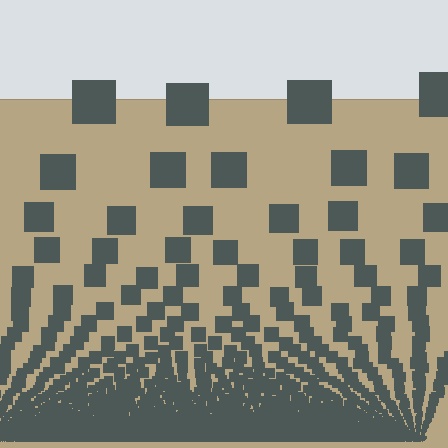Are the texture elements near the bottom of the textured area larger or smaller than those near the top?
Smaller. The gradient is inverted — elements near the bottom are smaller and denser.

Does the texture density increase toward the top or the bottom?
Density increases toward the bottom.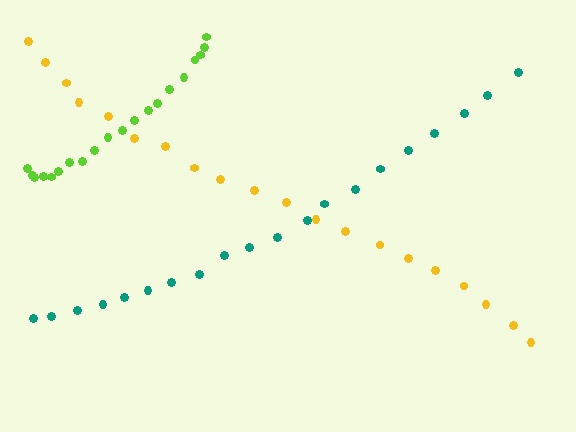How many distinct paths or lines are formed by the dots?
There are 3 distinct paths.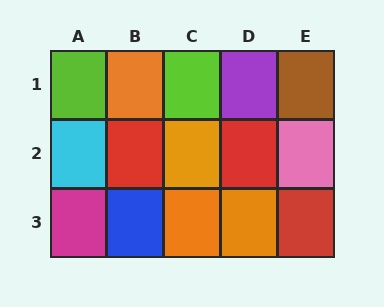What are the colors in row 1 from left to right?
Lime, orange, lime, purple, brown.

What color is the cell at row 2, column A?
Cyan.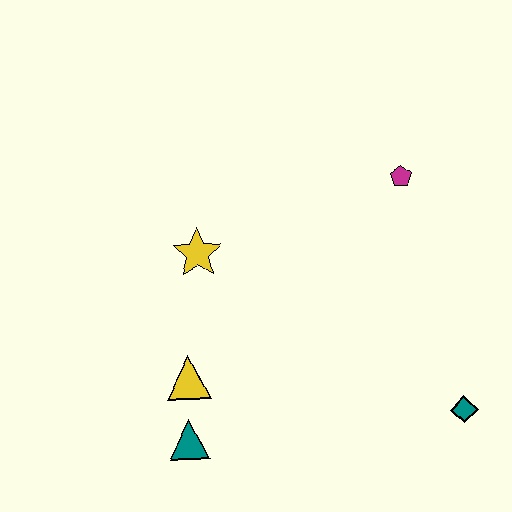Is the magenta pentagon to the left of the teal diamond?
Yes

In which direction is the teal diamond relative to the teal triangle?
The teal diamond is to the right of the teal triangle.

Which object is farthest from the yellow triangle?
The magenta pentagon is farthest from the yellow triangle.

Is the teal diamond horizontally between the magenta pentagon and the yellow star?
No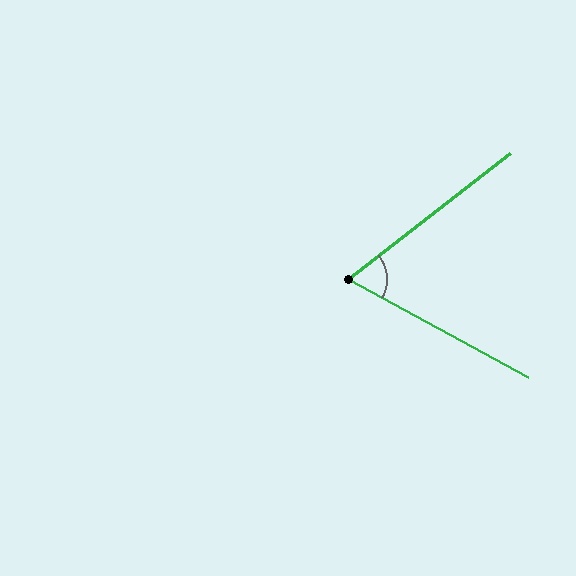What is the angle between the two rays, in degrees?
Approximately 66 degrees.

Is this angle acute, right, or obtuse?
It is acute.